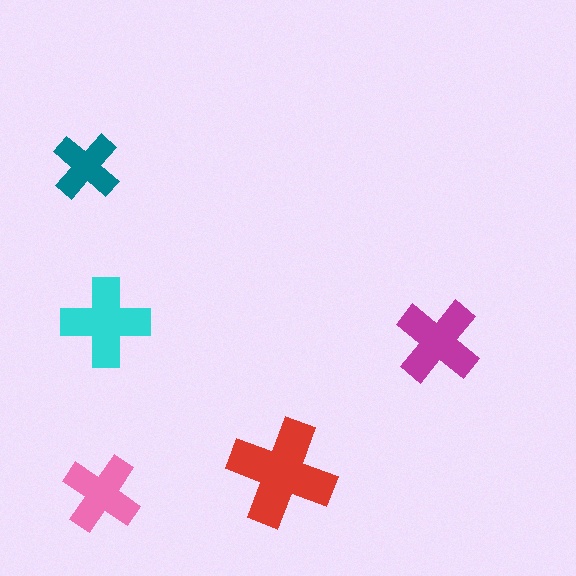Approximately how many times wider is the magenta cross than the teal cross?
About 1.5 times wider.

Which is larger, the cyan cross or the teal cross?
The cyan one.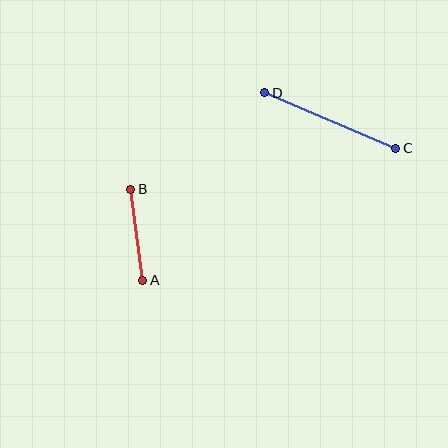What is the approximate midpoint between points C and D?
The midpoint is at approximately (330, 121) pixels.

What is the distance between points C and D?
The distance is approximately 142 pixels.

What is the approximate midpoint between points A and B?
The midpoint is at approximately (137, 235) pixels.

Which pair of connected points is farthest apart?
Points C and D are farthest apart.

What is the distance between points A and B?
The distance is approximately 92 pixels.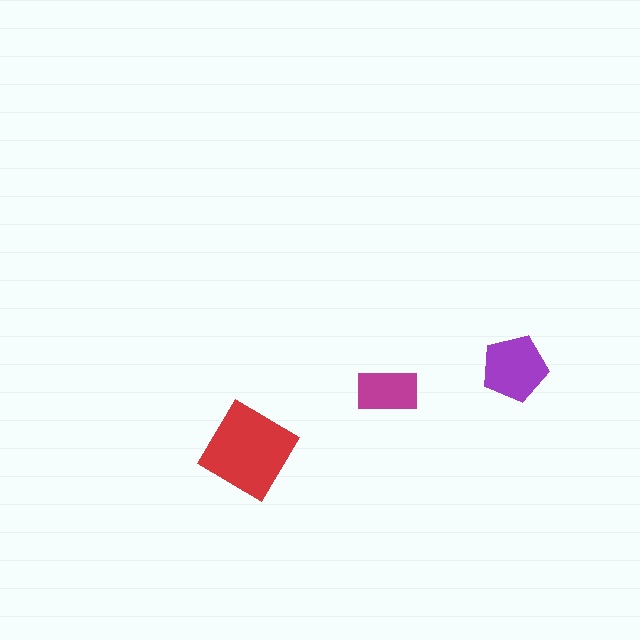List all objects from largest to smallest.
The red diamond, the purple pentagon, the magenta rectangle.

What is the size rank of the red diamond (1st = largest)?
1st.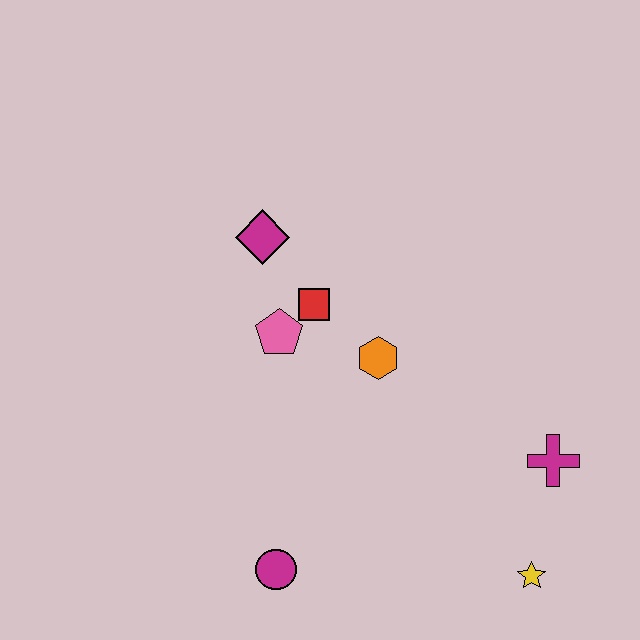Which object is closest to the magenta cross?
The yellow star is closest to the magenta cross.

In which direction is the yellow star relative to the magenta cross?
The yellow star is below the magenta cross.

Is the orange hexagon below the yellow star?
No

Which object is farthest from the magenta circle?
The magenta diamond is farthest from the magenta circle.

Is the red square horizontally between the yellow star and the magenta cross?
No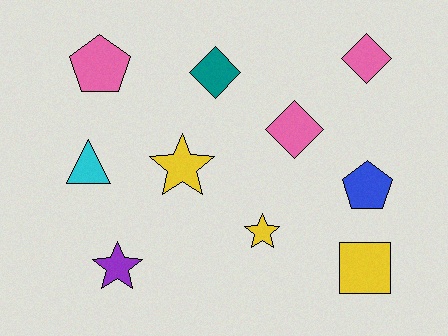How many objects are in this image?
There are 10 objects.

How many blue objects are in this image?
There is 1 blue object.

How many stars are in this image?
There are 3 stars.